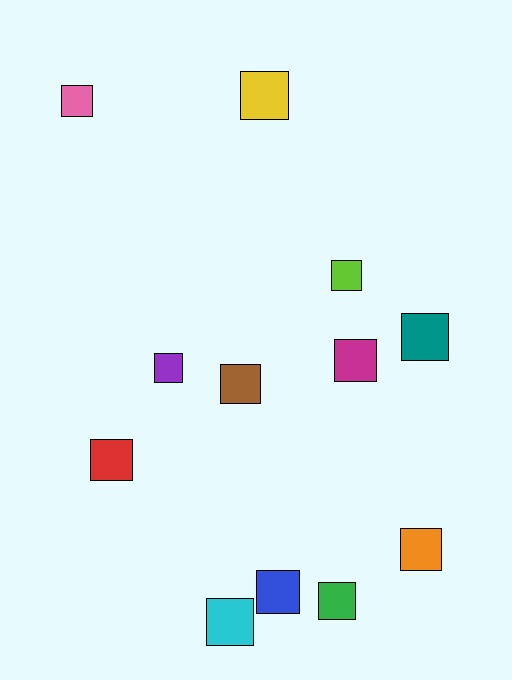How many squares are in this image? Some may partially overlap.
There are 12 squares.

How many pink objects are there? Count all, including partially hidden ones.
There is 1 pink object.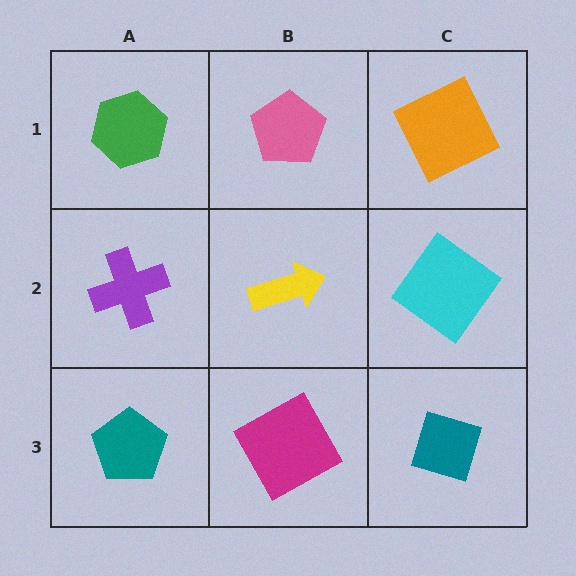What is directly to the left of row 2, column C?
A yellow arrow.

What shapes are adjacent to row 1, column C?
A cyan diamond (row 2, column C), a pink pentagon (row 1, column B).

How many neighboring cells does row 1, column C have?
2.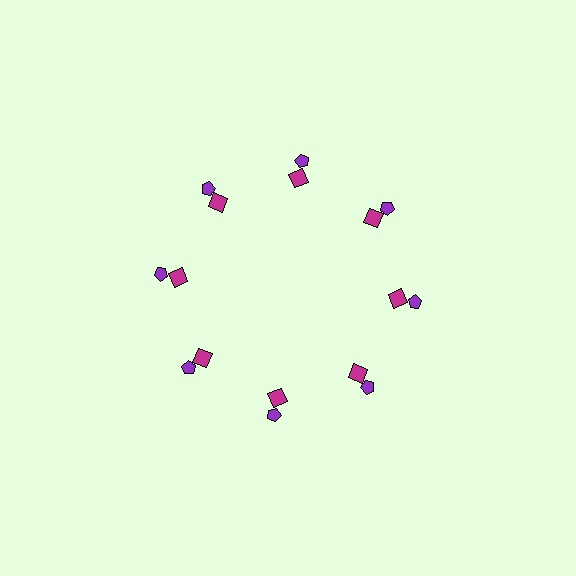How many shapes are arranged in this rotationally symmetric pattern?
There are 16 shapes, arranged in 8 groups of 2.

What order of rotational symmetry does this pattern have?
This pattern has 8-fold rotational symmetry.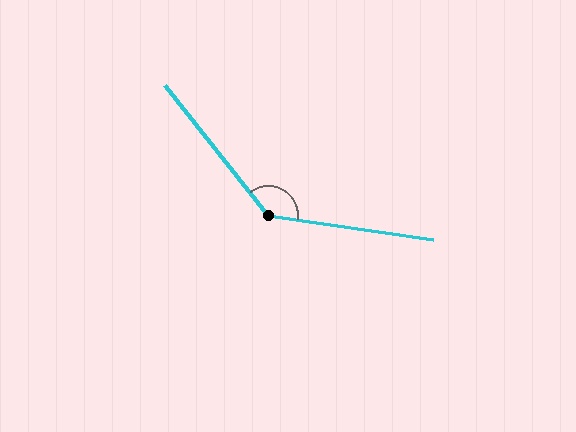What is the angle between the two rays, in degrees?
Approximately 136 degrees.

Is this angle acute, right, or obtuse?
It is obtuse.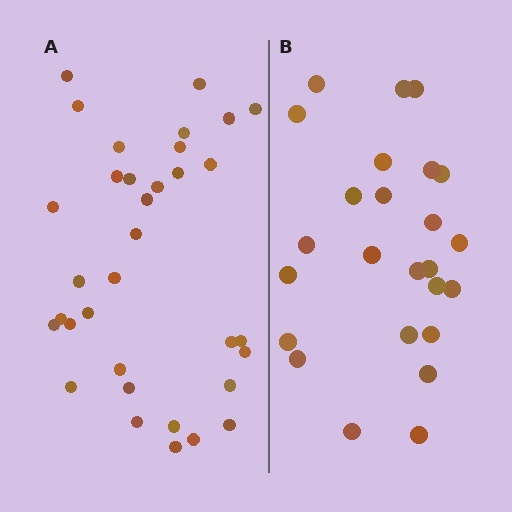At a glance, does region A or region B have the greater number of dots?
Region A (the left region) has more dots.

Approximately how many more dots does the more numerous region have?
Region A has roughly 8 or so more dots than region B.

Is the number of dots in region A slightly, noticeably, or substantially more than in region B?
Region A has noticeably more, but not dramatically so. The ratio is roughly 1.4 to 1.